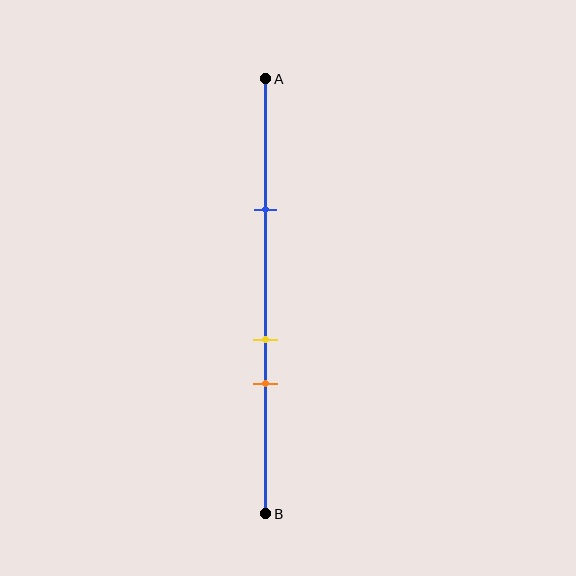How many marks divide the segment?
There are 3 marks dividing the segment.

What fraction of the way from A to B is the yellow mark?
The yellow mark is approximately 60% (0.6) of the way from A to B.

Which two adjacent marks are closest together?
The yellow and orange marks are the closest adjacent pair.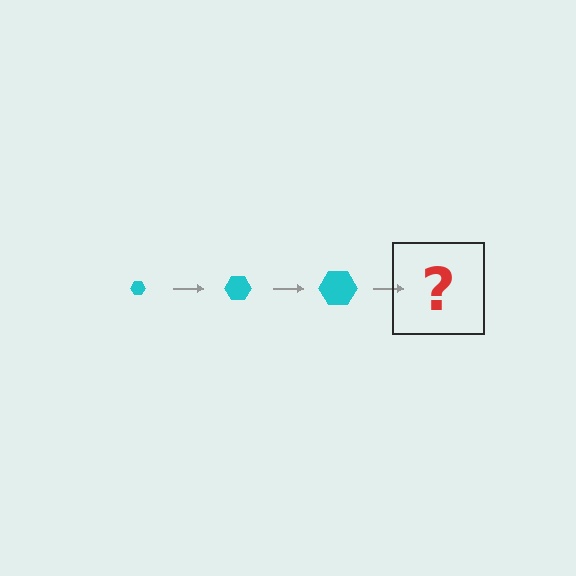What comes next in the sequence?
The next element should be a cyan hexagon, larger than the previous one.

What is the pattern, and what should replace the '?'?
The pattern is that the hexagon gets progressively larger each step. The '?' should be a cyan hexagon, larger than the previous one.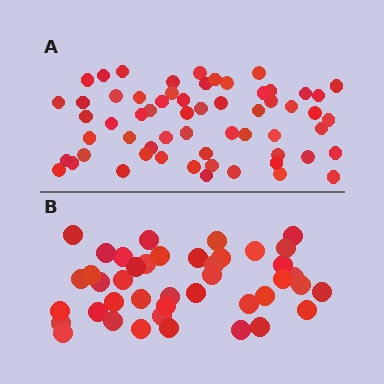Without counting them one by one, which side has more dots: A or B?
Region A (the top region) has more dots.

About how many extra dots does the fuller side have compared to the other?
Region A has approximately 20 more dots than region B.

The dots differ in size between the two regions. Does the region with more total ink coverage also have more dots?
No. Region B has more total ink coverage because its dots are larger, but region A actually contains more individual dots. Total area can be misleading — the number of items is what matters here.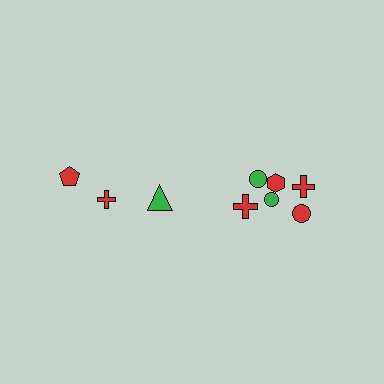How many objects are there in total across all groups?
There are 9 objects.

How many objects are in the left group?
There are 3 objects.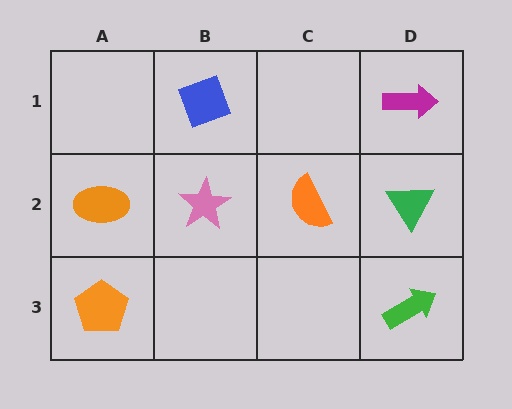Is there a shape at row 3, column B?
No, that cell is empty.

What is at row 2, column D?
A green triangle.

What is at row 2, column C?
An orange semicircle.